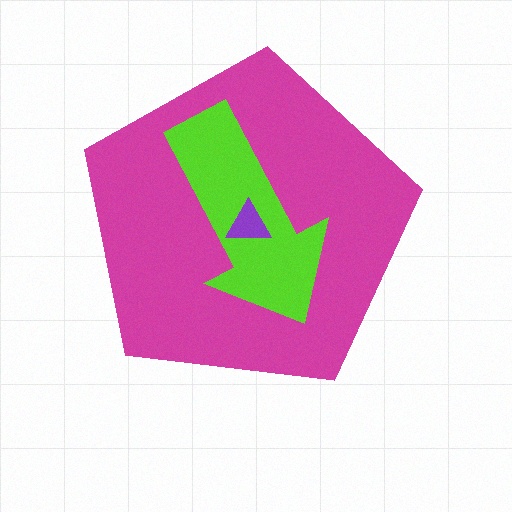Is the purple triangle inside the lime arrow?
Yes.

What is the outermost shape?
The magenta pentagon.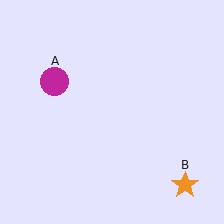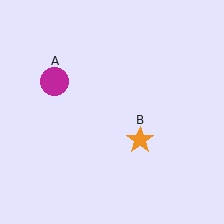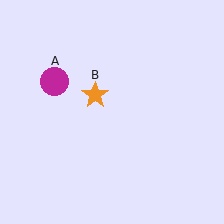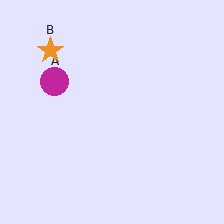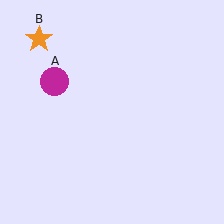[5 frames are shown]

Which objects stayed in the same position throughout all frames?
Magenta circle (object A) remained stationary.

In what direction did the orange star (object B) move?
The orange star (object B) moved up and to the left.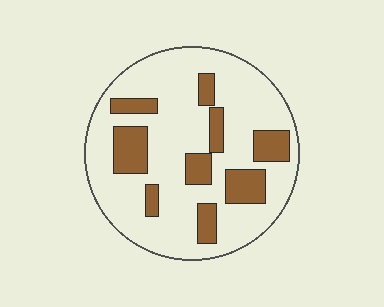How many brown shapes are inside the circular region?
9.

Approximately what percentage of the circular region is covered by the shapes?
Approximately 25%.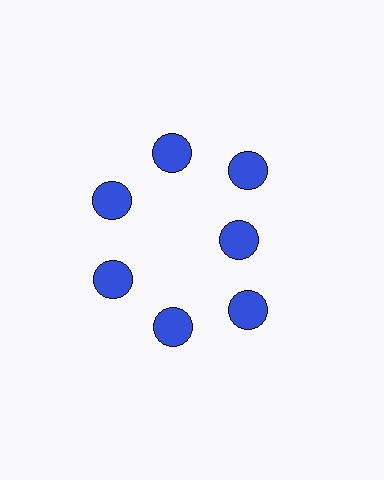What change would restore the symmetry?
The symmetry would be restored by moving it outward, back onto the ring so that all 7 circles sit at equal angles and equal distance from the center.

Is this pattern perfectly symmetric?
No. The 7 blue circles are arranged in a ring, but one element near the 3 o'clock position is pulled inward toward the center, breaking the 7-fold rotational symmetry.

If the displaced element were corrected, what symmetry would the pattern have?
It would have 7-fold rotational symmetry — the pattern would map onto itself every 51 degrees.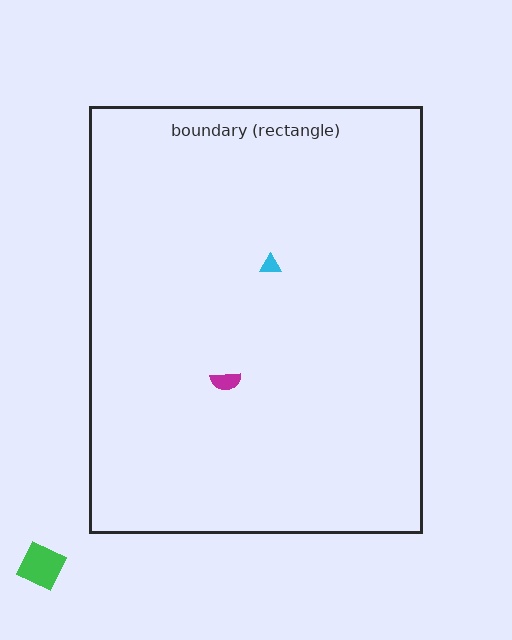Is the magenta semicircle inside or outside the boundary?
Inside.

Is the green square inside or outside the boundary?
Outside.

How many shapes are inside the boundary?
2 inside, 1 outside.